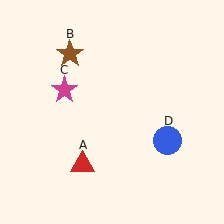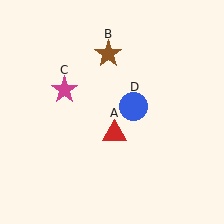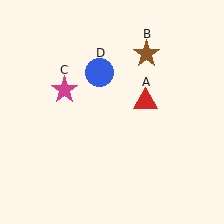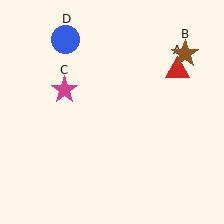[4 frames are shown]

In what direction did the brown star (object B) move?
The brown star (object B) moved right.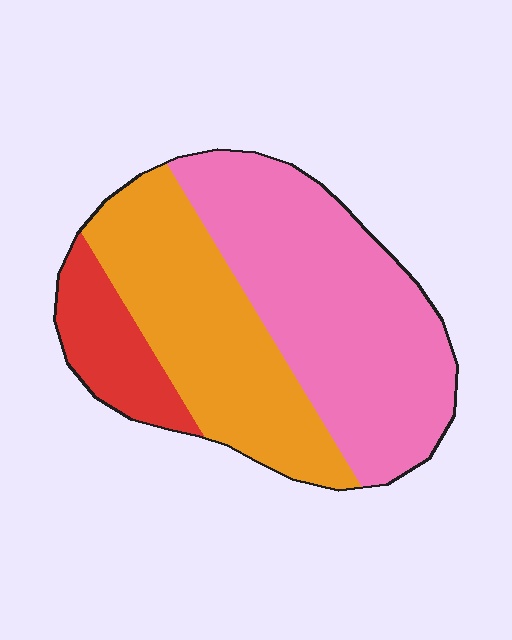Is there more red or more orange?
Orange.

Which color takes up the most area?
Pink, at roughly 50%.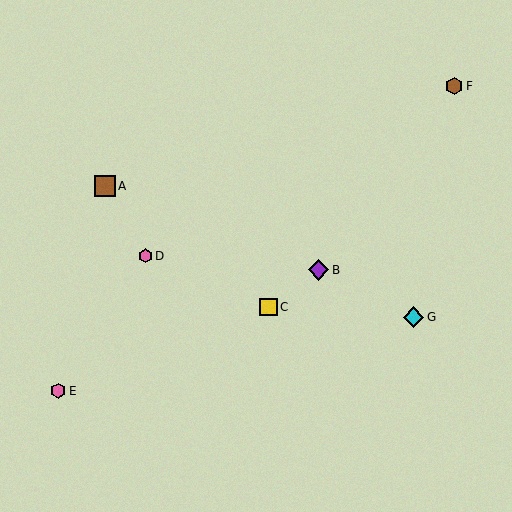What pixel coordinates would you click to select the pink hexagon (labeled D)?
Click at (145, 256) to select the pink hexagon D.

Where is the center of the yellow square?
The center of the yellow square is at (268, 307).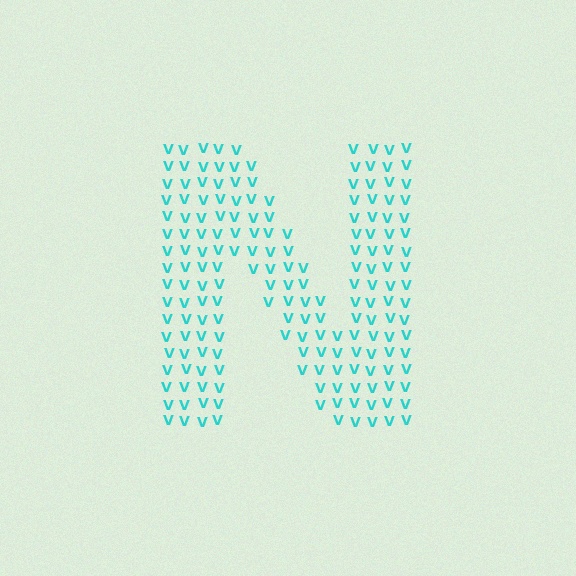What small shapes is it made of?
It is made of small letter V's.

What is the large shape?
The large shape is the letter N.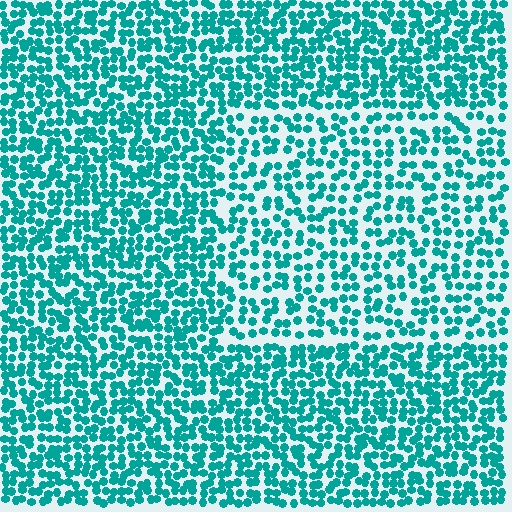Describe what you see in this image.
The image contains small teal elements arranged at two different densities. A rectangle-shaped region is visible where the elements are less densely packed than the surrounding area.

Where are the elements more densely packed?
The elements are more densely packed outside the rectangle boundary.